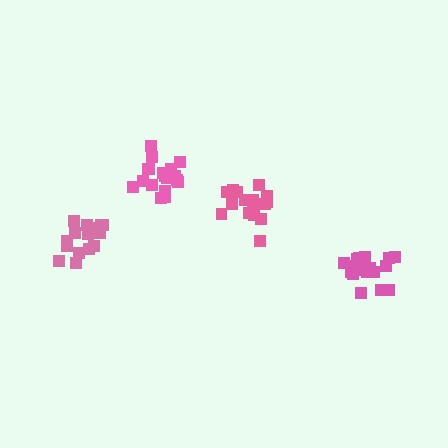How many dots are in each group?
Group 1: 17 dots, Group 2: 16 dots, Group 3: 17 dots, Group 4: 19 dots (69 total).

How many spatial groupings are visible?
There are 4 spatial groupings.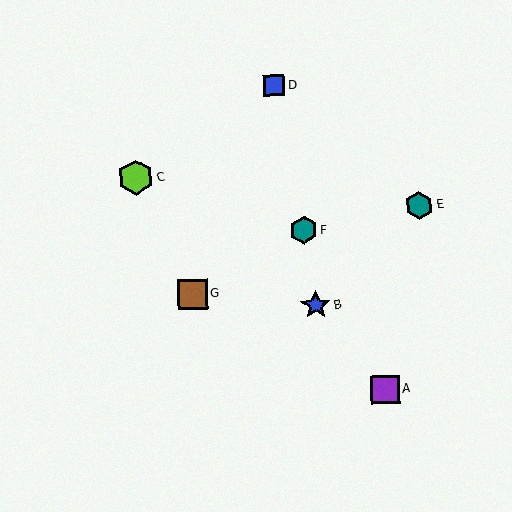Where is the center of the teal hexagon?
The center of the teal hexagon is at (303, 230).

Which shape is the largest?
The lime hexagon (labeled C) is the largest.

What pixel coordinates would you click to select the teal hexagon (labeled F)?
Click at (303, 230) to select the teal hexagon F.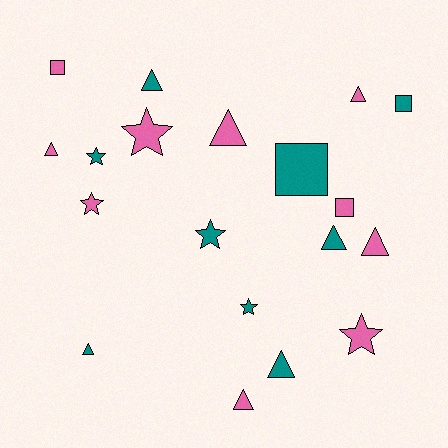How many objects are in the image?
There are 19 objects.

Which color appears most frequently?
Pink, with 10 objects.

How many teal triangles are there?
There are 4 teal triangles.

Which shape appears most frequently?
Triangle, with 9 objects.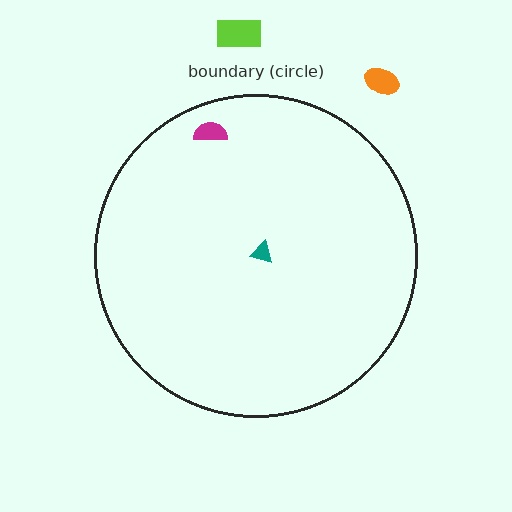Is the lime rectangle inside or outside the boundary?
Outside.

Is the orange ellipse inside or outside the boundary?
Outside.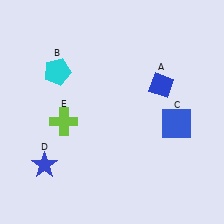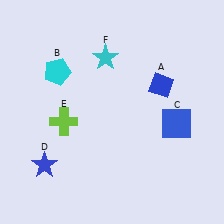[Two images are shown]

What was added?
A cyan star (F) was added in Image 2.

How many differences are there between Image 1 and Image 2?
There is 1 difference between the two images.